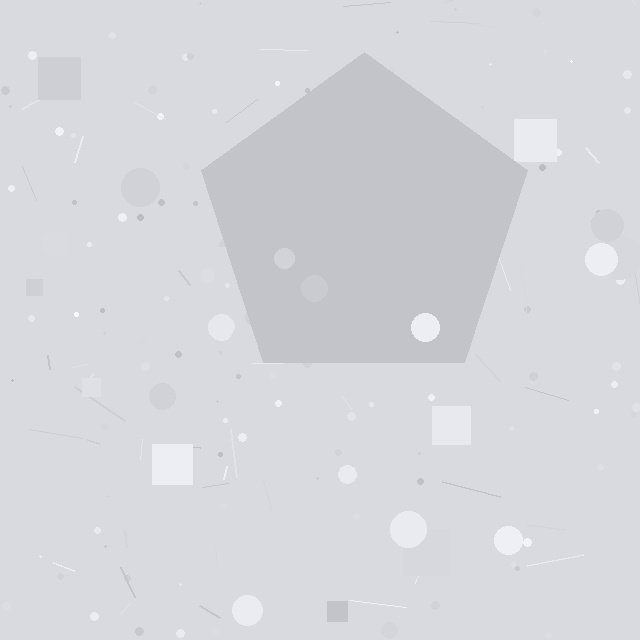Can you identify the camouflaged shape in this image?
The camouflaged shape is a pentagon.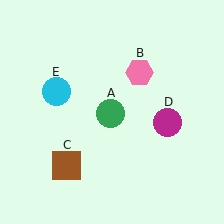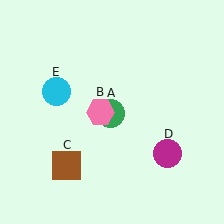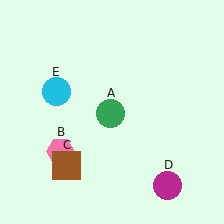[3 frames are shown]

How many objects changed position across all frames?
2 objects changed position: pink hexagon (object B), magenta circle (object D).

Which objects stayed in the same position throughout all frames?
Green circle (object A) and brown square (object C) and cyan circle (object E) remained stationary.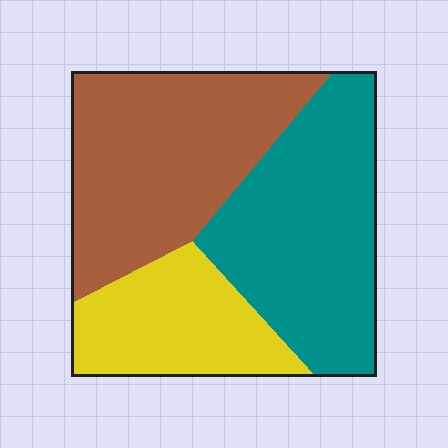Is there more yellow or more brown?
Brown.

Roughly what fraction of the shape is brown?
Brown covers roughly 40% of the shape.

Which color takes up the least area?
Yellow, at roughly 25%.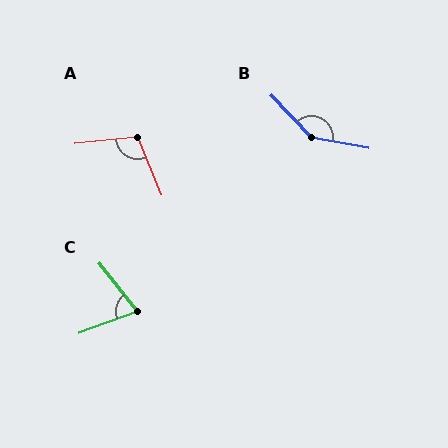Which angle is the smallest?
C, at approximately 71 degrees.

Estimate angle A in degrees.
Approximately 106 degrees.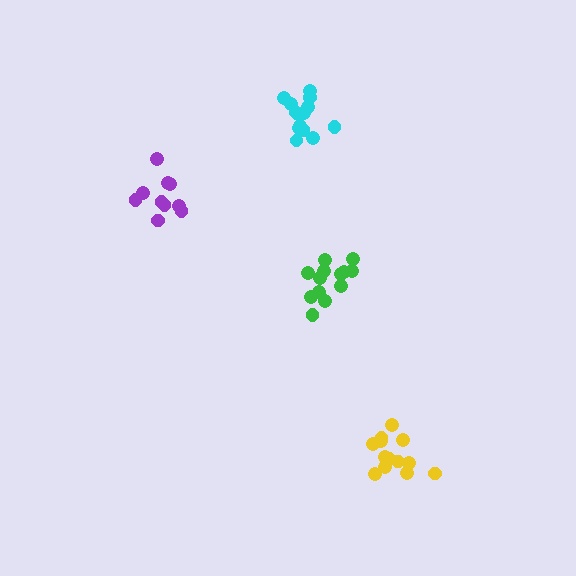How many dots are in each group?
Group 1: 14 dots, Group 2: 13 dots, Group 3: 10 dots, Group 4: 13 dots (50 total).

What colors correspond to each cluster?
The clusters are colored: cyan, green, purple, yellow.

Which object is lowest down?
The yellow cluster is bottommost.